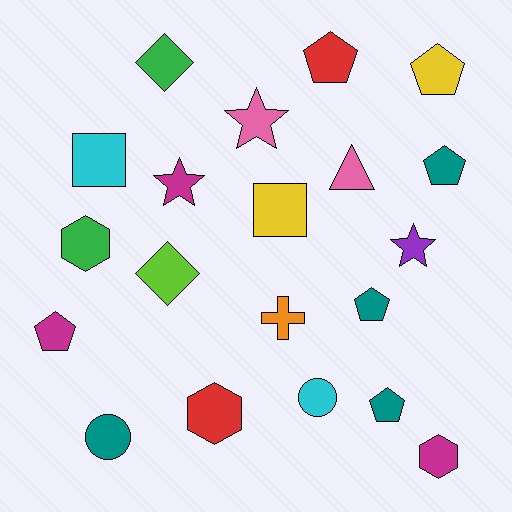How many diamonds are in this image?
There are 2 diamonds.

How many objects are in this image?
There are 20 objects.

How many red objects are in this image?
There are 2 red objects.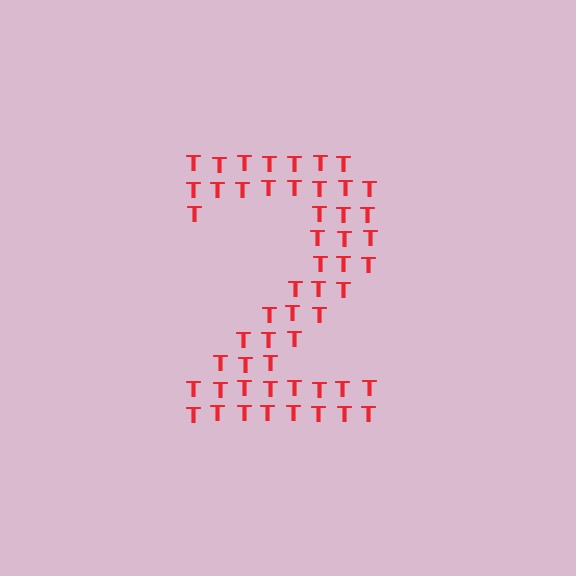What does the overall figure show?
The overall figure shows the digit 2.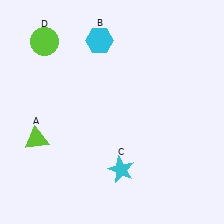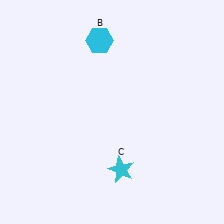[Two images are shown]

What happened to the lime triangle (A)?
The lime triangle (A) was removed in Image 2. It was in the bottom-left area of Image 1.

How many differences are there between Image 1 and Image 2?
There are 2 differences between the two images.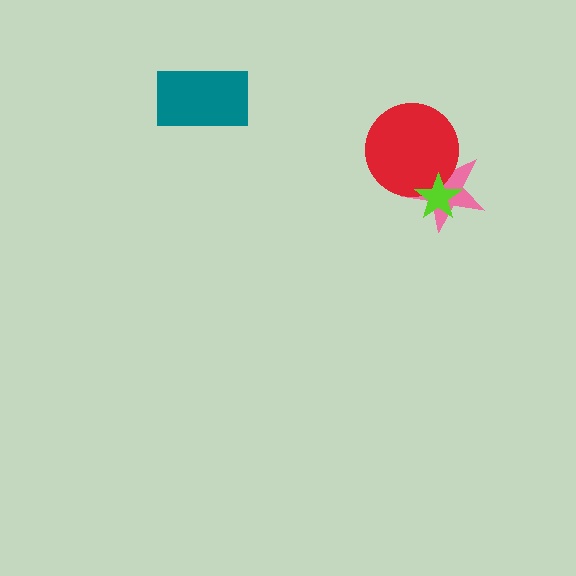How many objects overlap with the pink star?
2 objects overlap with the pink star.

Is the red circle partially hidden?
Yes, it is partially covered by another shape.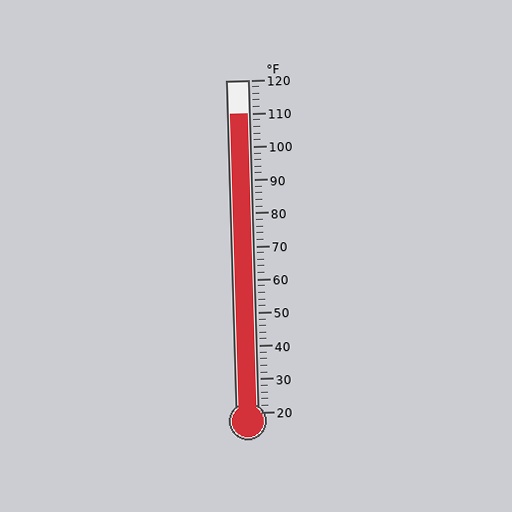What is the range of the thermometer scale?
The thermometer scale ranges from 20°F to 120°F.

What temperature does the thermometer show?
The thermometer shows approximately 110°F.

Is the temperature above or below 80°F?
The temperature is above 80°F.